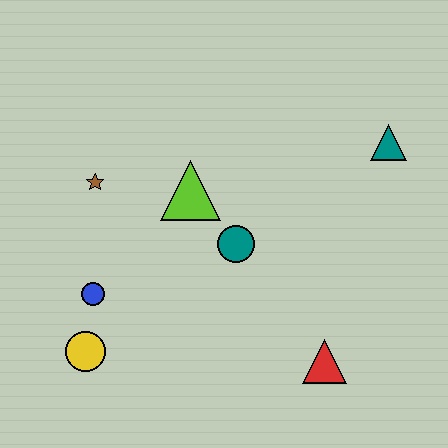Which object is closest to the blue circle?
The yellow circle is closest to the blue circle.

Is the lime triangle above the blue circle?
Yes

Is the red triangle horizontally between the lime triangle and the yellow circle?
No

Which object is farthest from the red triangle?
The brown star is farthest from the red triangle.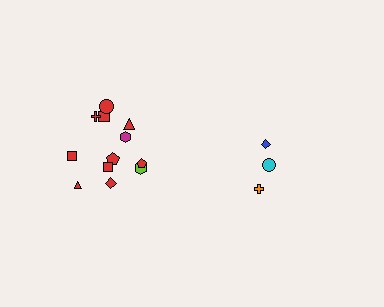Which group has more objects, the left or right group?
The left group.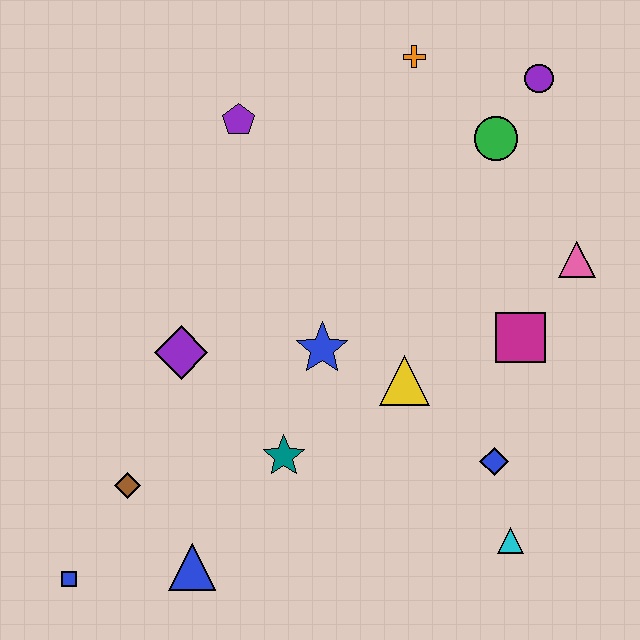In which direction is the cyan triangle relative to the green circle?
The cyan triangle is below the green circle.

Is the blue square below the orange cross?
Yes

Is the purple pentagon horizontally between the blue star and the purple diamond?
Yes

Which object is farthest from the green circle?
The blue square is farthest from the green circle.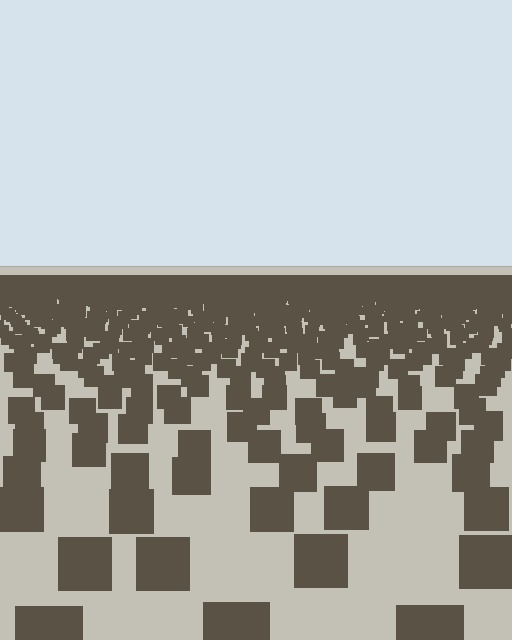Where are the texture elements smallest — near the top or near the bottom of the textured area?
Near the top.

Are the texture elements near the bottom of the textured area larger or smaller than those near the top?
Larger. Near the bottom, elements are closer to the viewer and appear at a bigger on-screen size.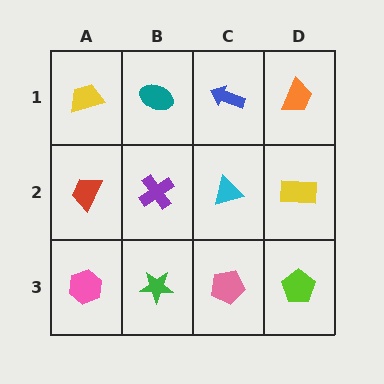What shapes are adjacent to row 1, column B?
A purple cross (row 2, column B), a yellow trapezoid (row 1, column A), a blue arrow (row 1, column C).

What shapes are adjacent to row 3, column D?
A yellow rectangle (row 2, column D), a pink pentagon (row 3, column C).